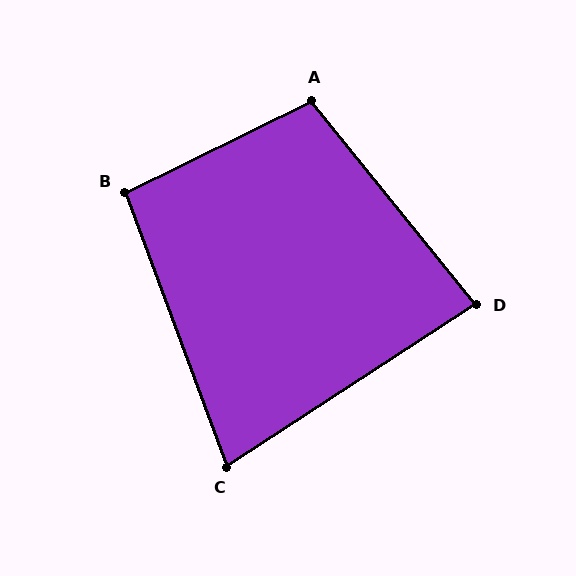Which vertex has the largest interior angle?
A, at approximately 103 degrees.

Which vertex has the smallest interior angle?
C, at approximately 77 degrees.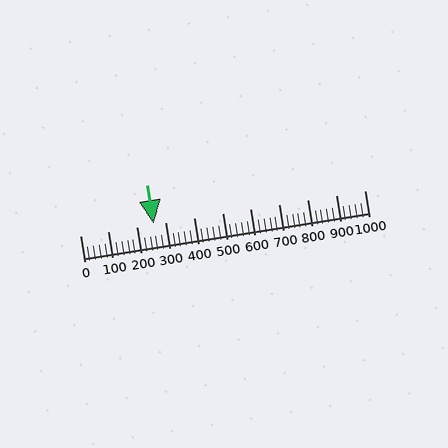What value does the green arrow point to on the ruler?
The green arrow points to approximately 260.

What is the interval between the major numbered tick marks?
The major tick marks are spaced 100 units apart.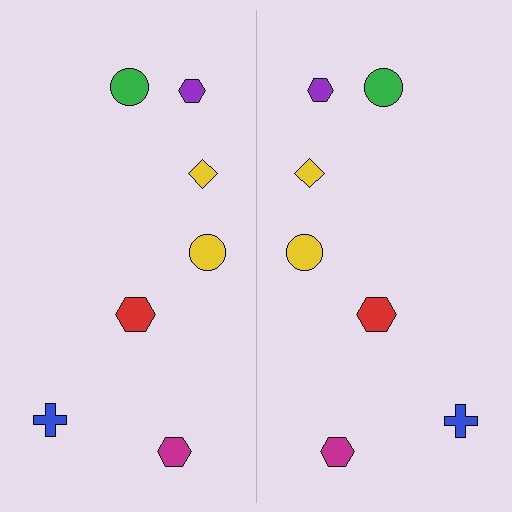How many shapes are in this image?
There are 14 shapes in this image.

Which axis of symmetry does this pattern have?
The pattern has a vertical axis of symmetry running through the center of the image.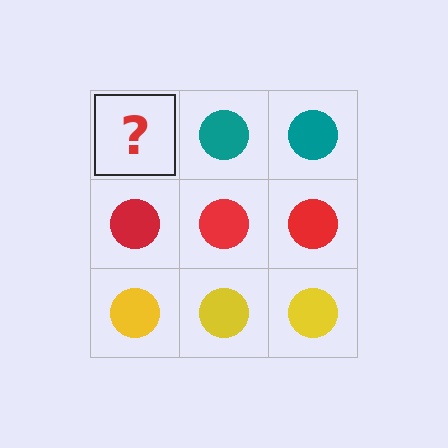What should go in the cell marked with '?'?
The missing cell should contain a teal circle.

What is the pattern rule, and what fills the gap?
The rule is that each row has a consistent color. The gap should be filled with a teal circle.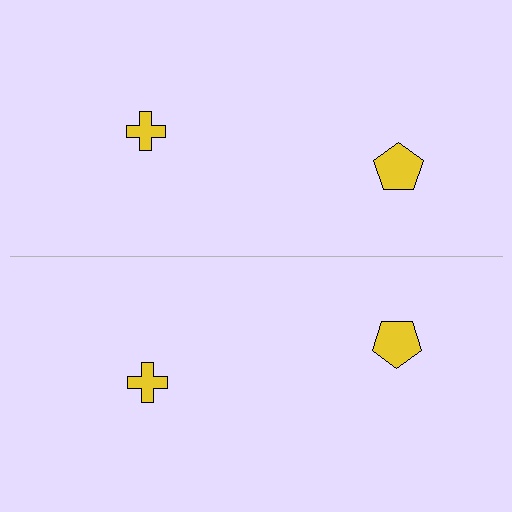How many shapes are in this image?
There are 4 shapes in this image.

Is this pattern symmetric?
Yes, this pattern has bilateral (reflection) symmetry.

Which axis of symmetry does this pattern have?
The pattern has a horizontal axis of symmetry running through the center of the image.